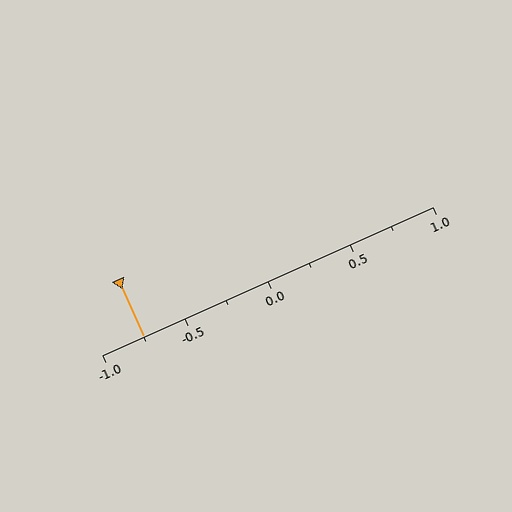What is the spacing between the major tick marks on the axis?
The major ticks are spaced 0.5 apart.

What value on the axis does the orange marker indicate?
The marker indicates approximately -0.75.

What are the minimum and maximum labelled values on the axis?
The axis runs from -1.0 to 1.0.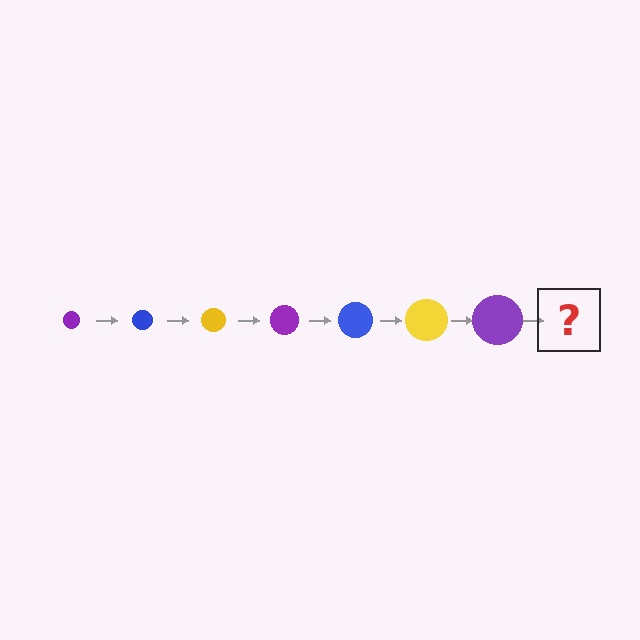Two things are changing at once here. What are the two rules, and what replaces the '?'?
The two rules are that the circle grows larger each step and the color cycles through purple, blue, and yellow. The '?' should be a blue circle, larger than the previous one.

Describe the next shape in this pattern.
It should be a blue circle, larger than the previous one.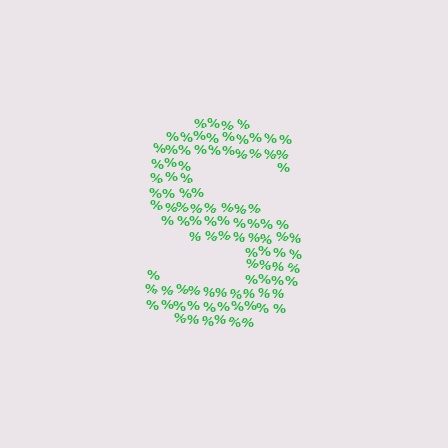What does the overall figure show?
The overall figure shows the letter S.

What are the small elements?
The small elements are percent signs.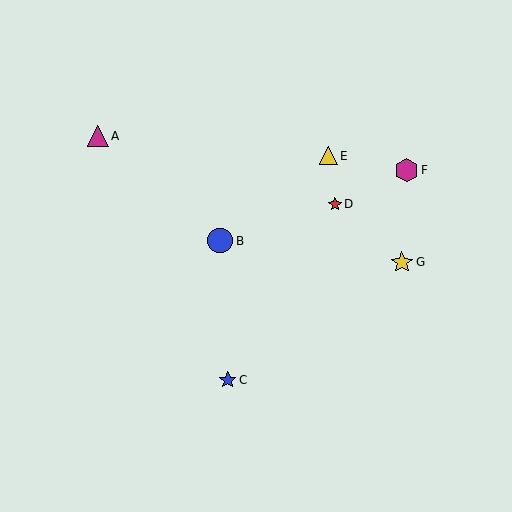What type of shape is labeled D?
Shape D is a red star.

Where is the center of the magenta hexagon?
The center of the magenta hexagon is at (407, 170).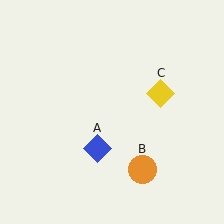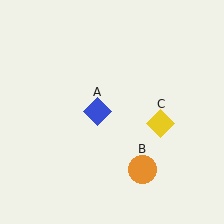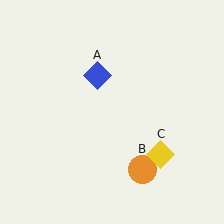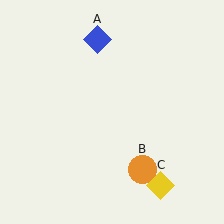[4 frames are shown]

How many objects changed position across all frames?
2 objects changed position: blue diamond (object A), yellow diamond (object C).